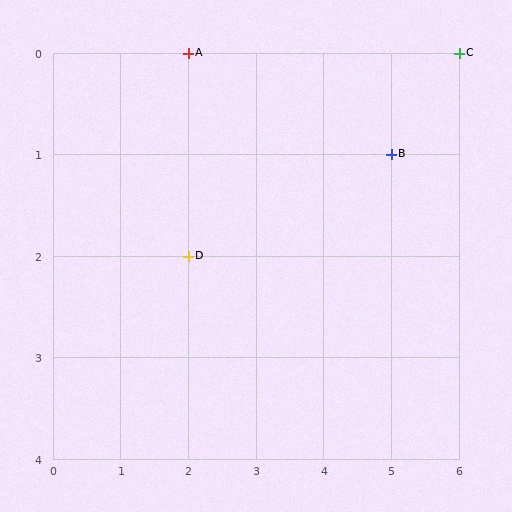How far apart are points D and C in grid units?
Points D and C are 4 columns and 2 rows apart (about 4.5 grid units diagonally).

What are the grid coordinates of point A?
Point A is at grid coordinates (2, 0).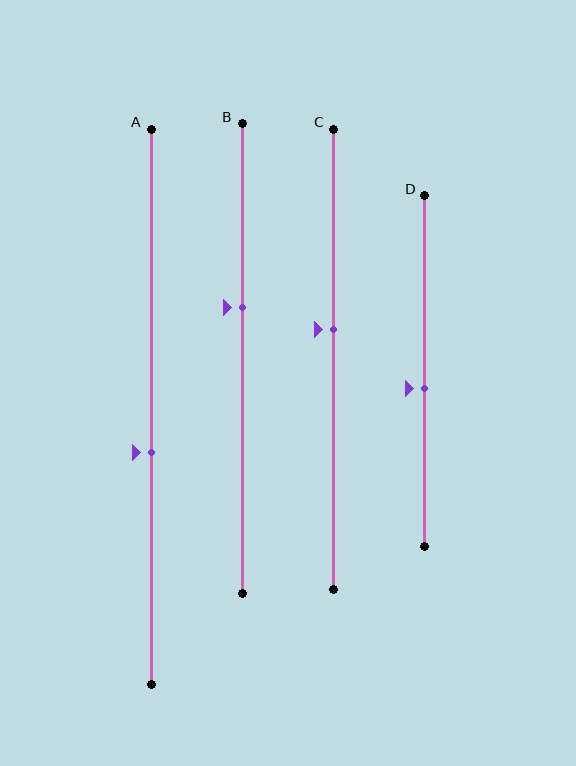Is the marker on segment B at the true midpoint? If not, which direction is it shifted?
No, the marker on segment B is shifted upward by about 11% of the segment length.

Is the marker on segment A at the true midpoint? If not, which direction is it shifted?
No, the marker on segment A is shifted downward by about 8% of the segment length.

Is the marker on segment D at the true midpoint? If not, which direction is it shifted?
No, the marker on segment D is shifted downward by about 5% of the segment length.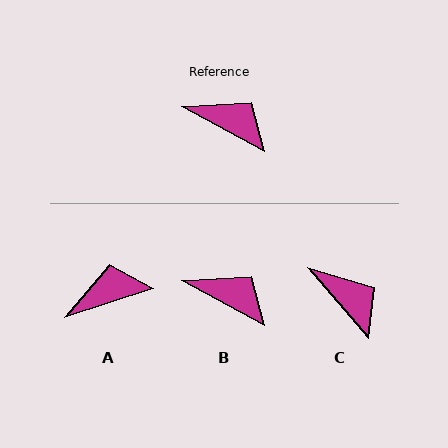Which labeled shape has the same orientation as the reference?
B.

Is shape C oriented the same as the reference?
No, it is off by about 21 degrees.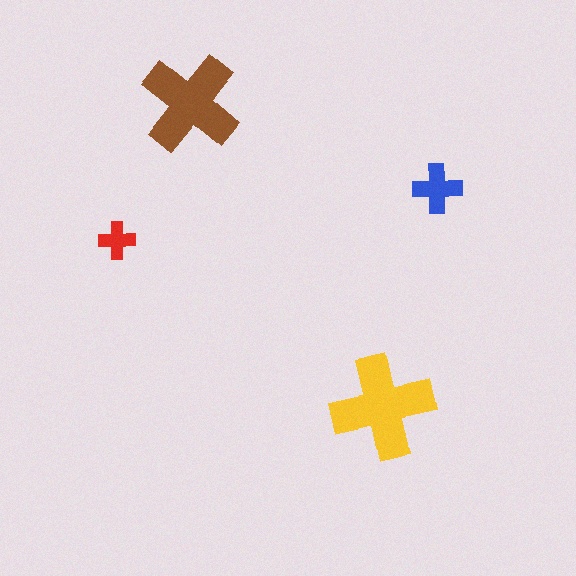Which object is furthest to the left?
The red cross is leftmost.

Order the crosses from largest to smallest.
the yellow one, the brown one, the blue one, the red one.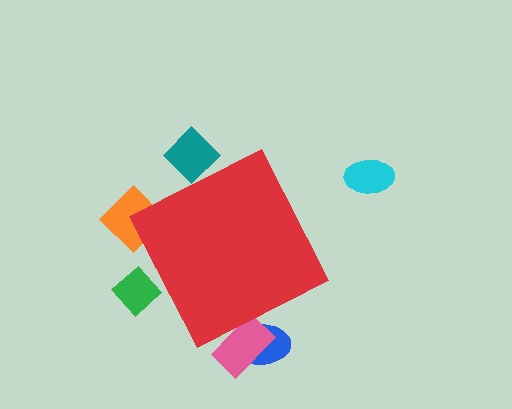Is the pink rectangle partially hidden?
Yes, the pink rectangle is partially hidden behind the red diamond.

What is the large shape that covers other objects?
A red diamond.